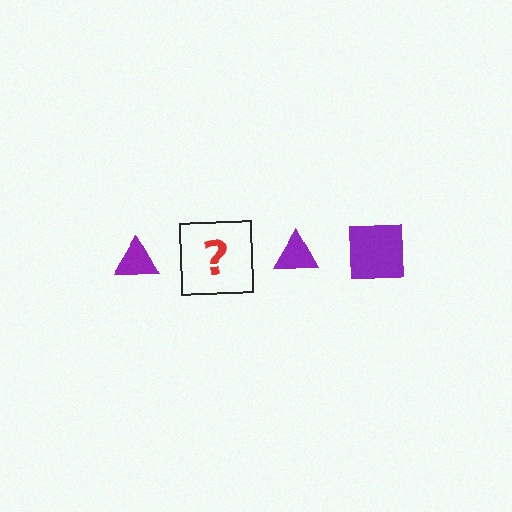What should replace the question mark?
The question mark should be replaced with a purple square.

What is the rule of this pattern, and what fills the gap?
The rule is that the pattern cycles through triangle, square shapes in purple. The gap should be filled with a purple square.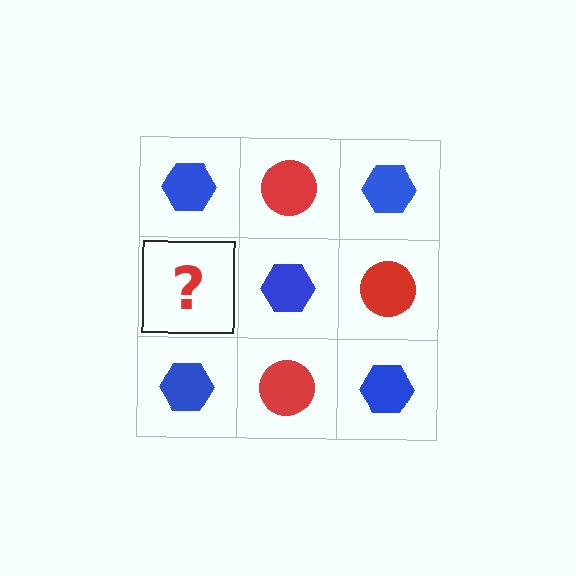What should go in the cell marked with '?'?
The missing cell should contain a red circle.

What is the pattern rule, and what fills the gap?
The rule is that it alternates blue hexagon and red circle in a checkerboard pattern. The gap should be filled with a red circle.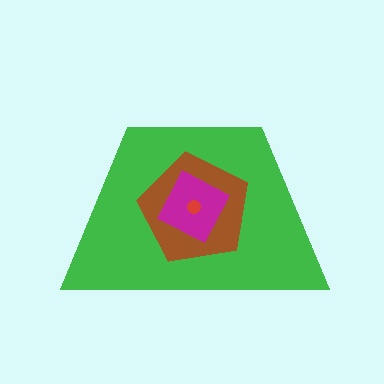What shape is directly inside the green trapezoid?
The brown pentagon.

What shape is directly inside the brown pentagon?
The magenta square.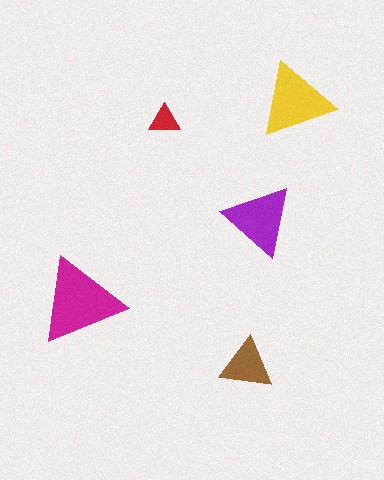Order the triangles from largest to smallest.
the magenta one, the yellow one, the purple one, the brown one, the red one.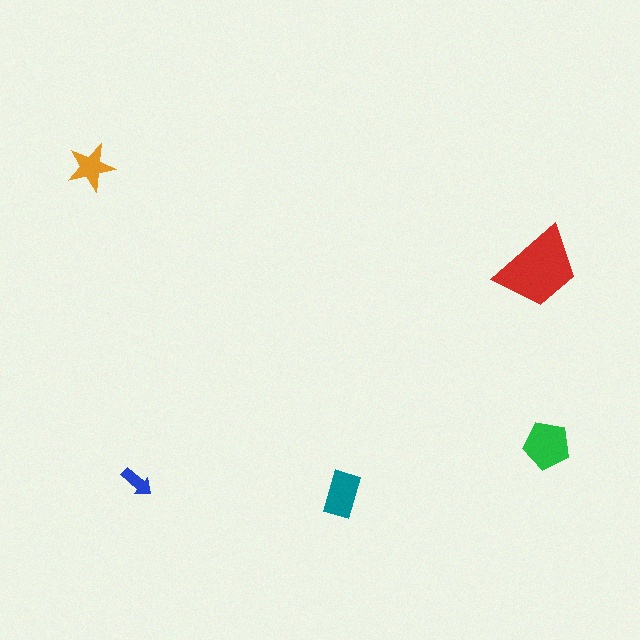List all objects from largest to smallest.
The red trapezoid, the green pentagon, the teal rectangle, the orange star, the blue arrow.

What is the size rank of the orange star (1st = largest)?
4th.